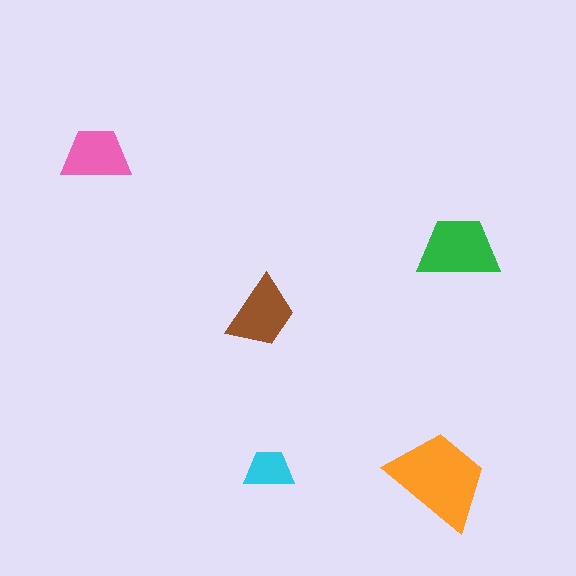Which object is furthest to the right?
The green trapezoid is rightmost.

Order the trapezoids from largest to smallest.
the orange one, the green one, the brown one, the pink one, the cyan one.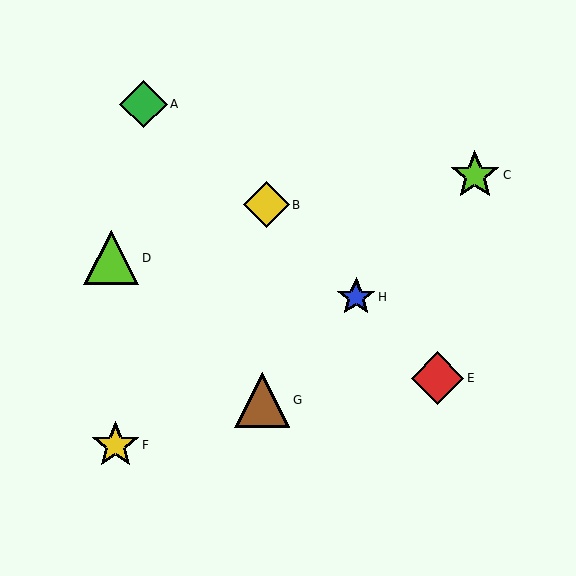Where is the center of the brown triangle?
The center of the brown triangle is at (262, 400).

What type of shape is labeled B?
Shape B is a yellow diamond.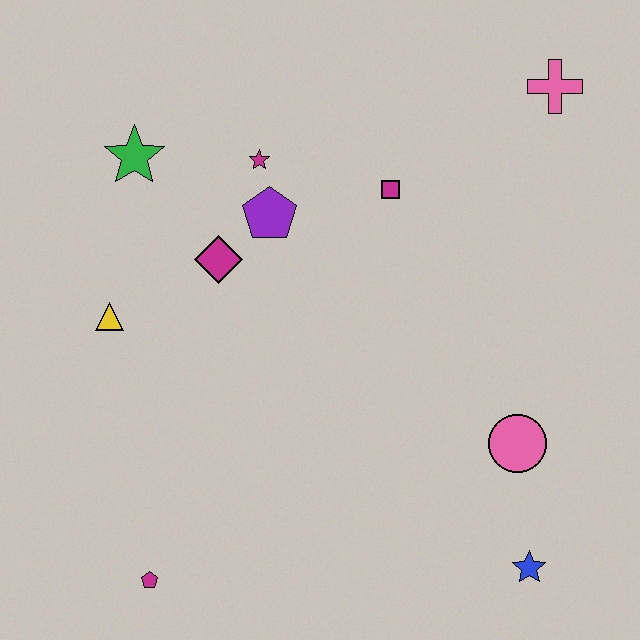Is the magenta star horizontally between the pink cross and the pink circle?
No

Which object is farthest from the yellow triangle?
The pink cross is farthest from the yellow triangle.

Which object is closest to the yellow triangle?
The magenta diamond is closest to the yellow triangle.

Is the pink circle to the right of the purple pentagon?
Yes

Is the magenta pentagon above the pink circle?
No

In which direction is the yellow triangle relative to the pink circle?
The yellow triangle is to the left of the pink circle.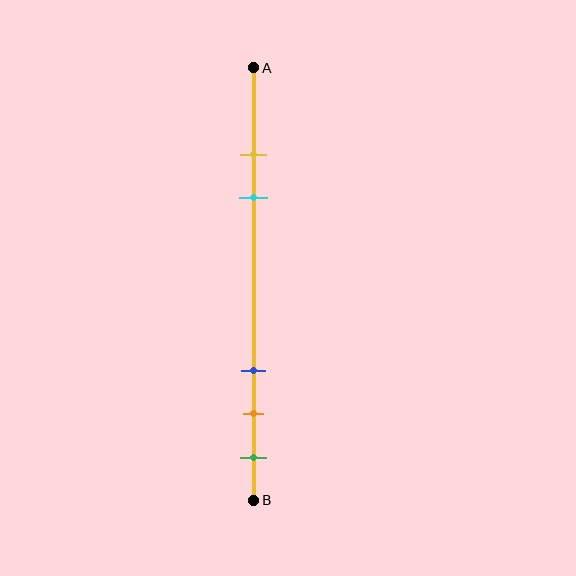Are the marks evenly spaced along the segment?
No, the marks are not evenly spaced.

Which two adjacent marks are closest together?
The yellow and cyan marks are the closest adjacent pair.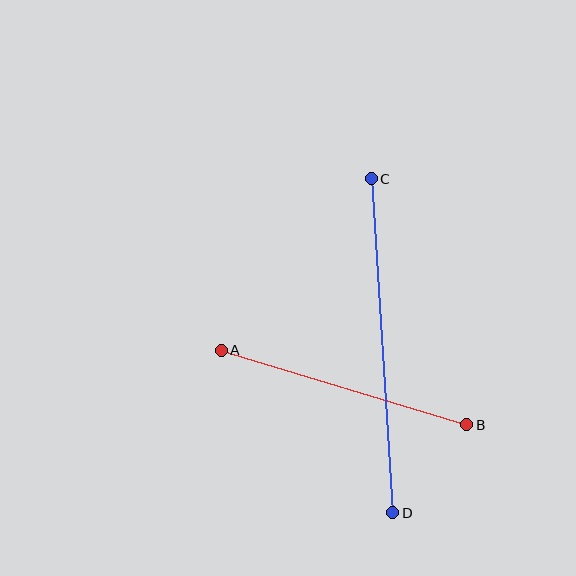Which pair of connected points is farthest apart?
Points C and D are farthest apart.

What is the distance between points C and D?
The distance is approximately 335 pixels.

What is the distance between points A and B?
The distance is approximately 257 pixels.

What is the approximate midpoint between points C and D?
The midpoint is at approximately (382, 346) pixels.